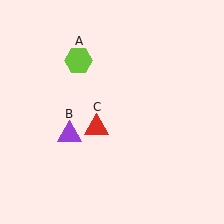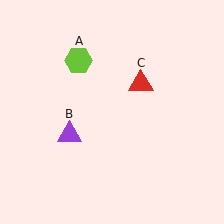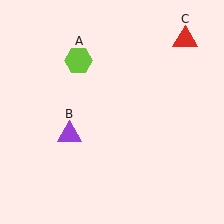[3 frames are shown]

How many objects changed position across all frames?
1 object changed position: red triangle (object C).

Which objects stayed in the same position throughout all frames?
Lime hexagon (object A) and purple triangle (object B) remained stationary.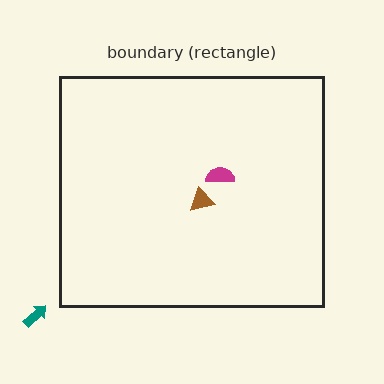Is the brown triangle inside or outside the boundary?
Inside.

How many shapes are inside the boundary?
2 inside, 1 outside.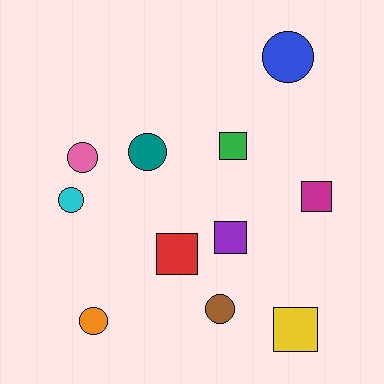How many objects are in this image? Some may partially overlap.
There are 11 objects.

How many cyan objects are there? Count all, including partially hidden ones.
There is 1 cyan object.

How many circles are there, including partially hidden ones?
There are 6 circles.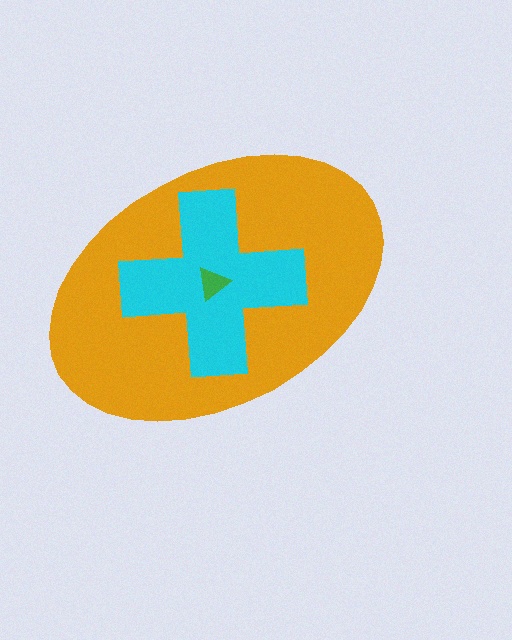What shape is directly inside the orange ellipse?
The cyan cross.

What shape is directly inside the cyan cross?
The green triangle.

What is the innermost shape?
The green triangle.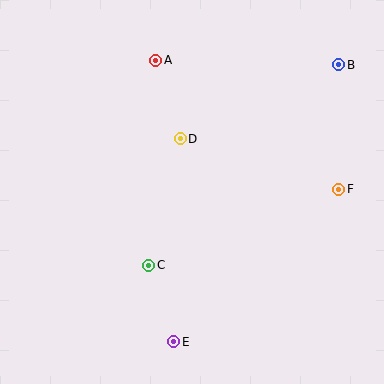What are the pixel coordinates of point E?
Point E is at (174, 342).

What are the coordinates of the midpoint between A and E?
The midpoint between A and E is at (165, 201).